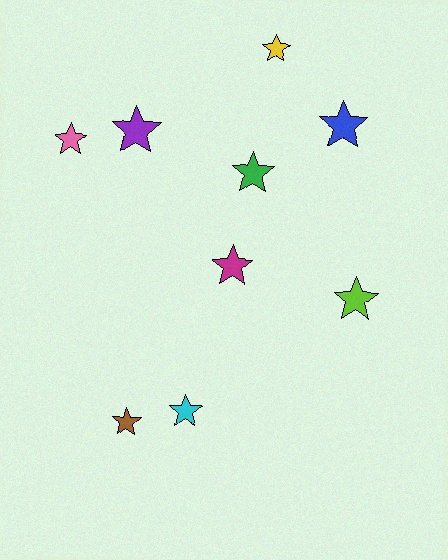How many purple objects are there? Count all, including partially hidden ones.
There is 1 purple object.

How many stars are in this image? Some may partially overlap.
There are 9 stars.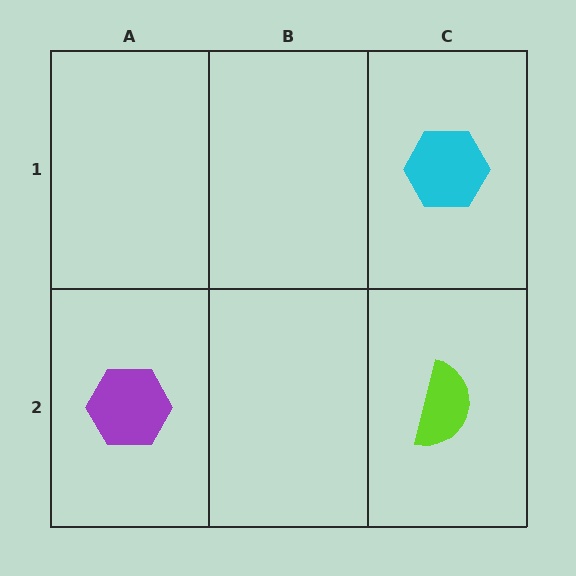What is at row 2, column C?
A lime semicircle.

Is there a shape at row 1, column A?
No, that cell is empty.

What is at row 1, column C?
A cyan hexagon.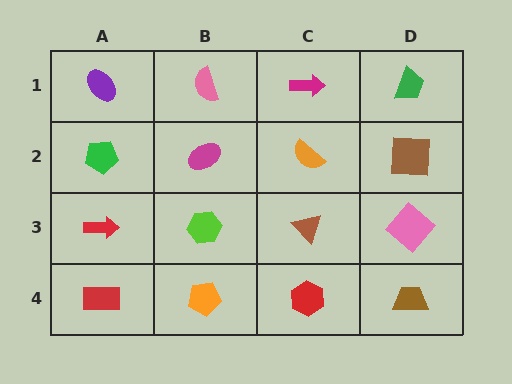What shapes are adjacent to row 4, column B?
A lime hexagon (row 3, column B), a red rectangle (row 4, column A), a red hexagon (row 4, column C).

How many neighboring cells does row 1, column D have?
2.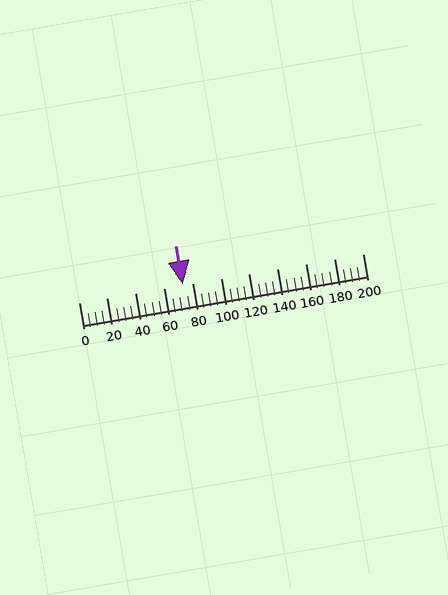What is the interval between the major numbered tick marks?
The major tick marks are spaced 20 units apart.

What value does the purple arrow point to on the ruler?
The purple arrow points to approximately 73.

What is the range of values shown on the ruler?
The ruler shows values from 0 to 200.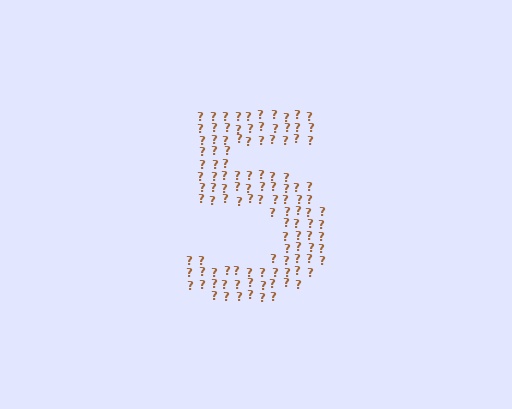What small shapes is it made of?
It is made of small question marks.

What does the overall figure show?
The overall figure shows the digit 5.